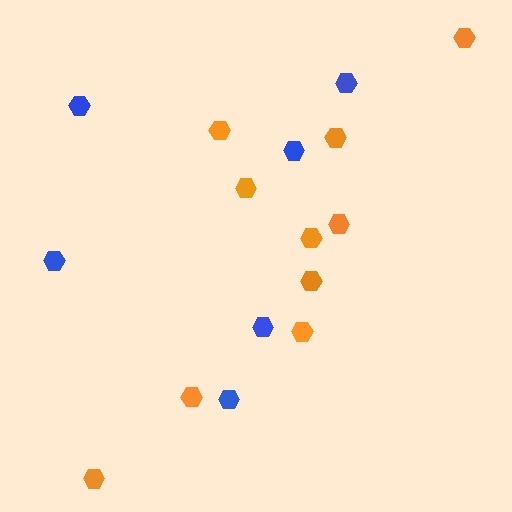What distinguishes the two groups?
There are 2 groups: one group of blue hexagons (6) and one group of orange hexagons (10).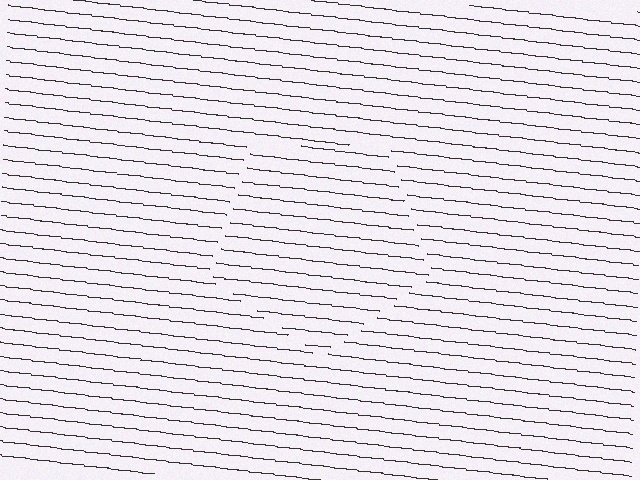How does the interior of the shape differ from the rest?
The interior of the shape contains the same grating, shifted by half a period — the contour is defined by the phase discontinuity where line-ends from the inner and outer gratings abut.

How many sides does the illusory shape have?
5 sides — the line-ends trace a pentagon.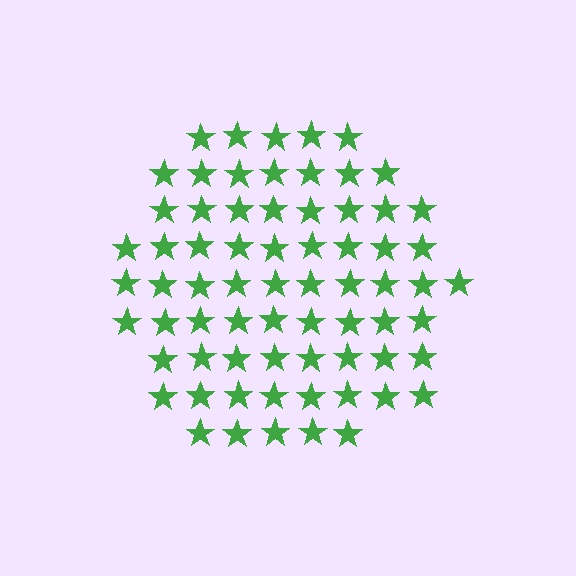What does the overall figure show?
The overall figure shows a circle.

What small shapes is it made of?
It is made of small stars.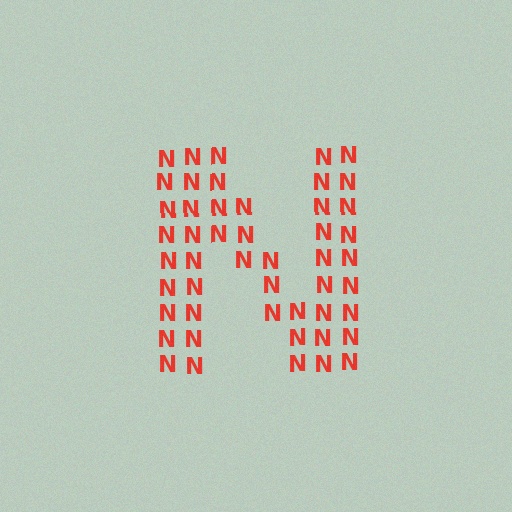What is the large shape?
The large shape is the letter N.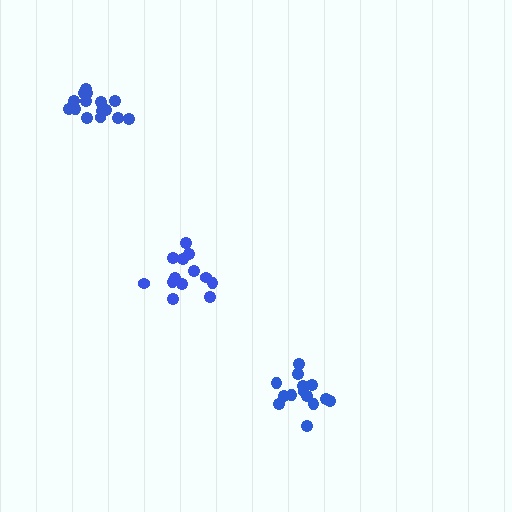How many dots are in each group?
Group 1: 13 dots, Group 2: 14 dots, Group 3: 15 dots (42 total).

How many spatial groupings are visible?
There are 3 spatial groupings.